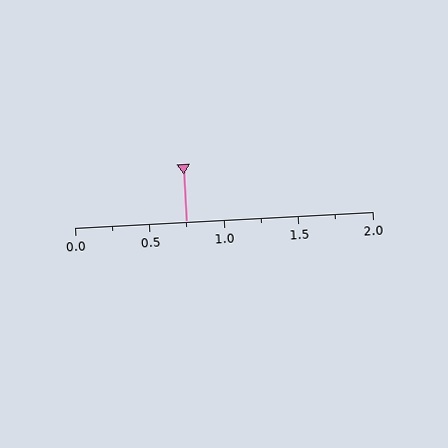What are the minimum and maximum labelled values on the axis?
The axis runs from 0.0 to 2.0.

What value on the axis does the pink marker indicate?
The marker indicates approximately 0.75.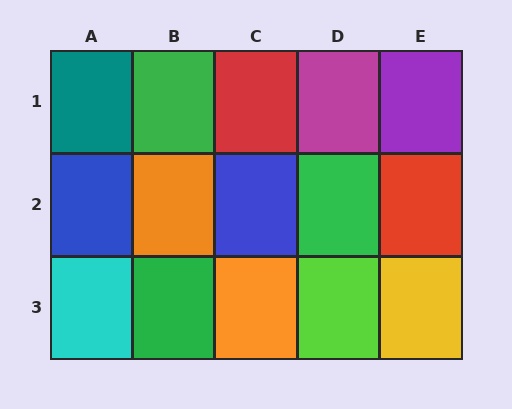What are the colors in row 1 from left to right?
Teal, green, red, magenta, purple.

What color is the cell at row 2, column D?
Green.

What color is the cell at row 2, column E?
Red.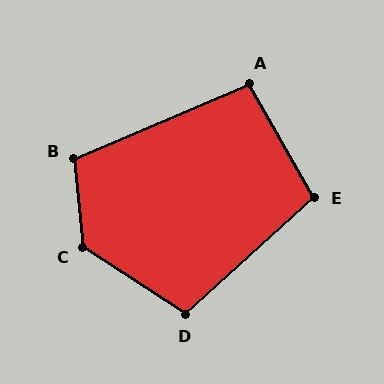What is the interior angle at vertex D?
Approximately 105 degrees (obtuse).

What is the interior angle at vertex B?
Approximately 107 degrees (obtuse).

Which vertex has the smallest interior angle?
A, at approximately 97 degrees.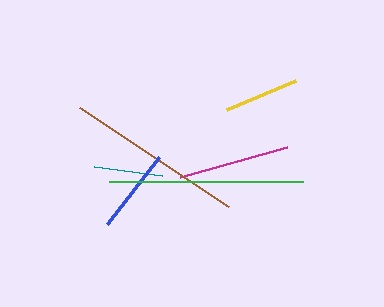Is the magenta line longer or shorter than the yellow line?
The magenta line is longer than the yellow line.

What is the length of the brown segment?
The brown segment is approximately 179 pixels long.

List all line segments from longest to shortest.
From longest to shortest: green, brown, magenta, blue, yellow, teal.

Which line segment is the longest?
The green line is the longest at approximately 194 pixels.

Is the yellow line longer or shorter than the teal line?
The yellow line is longer than the teal line.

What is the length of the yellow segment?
The yellow segment is approximately 75 pixels long.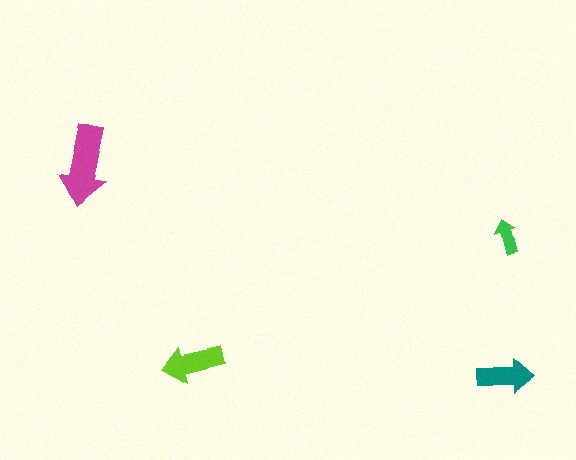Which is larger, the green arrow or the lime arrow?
The lime one.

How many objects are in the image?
There are 4 objects in the image.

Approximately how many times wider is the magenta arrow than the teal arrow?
About 1.5 times wider.